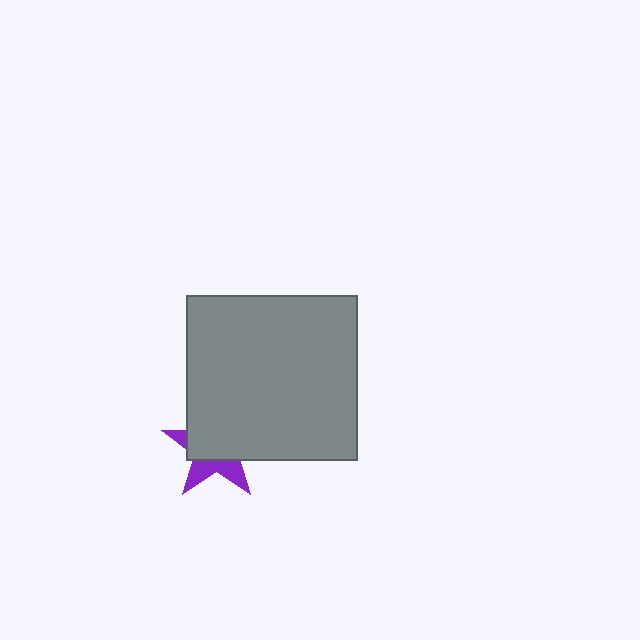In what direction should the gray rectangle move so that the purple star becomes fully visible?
The gray rectangle should move toward the upper-right. That is the shortest direction to clear the overlap and leave the purple star fully visible.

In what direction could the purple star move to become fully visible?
The purple star could move toward the lower-left. That would shift it out from behind the gray rectangle entirely.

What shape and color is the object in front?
The object in front is a gray rectangle.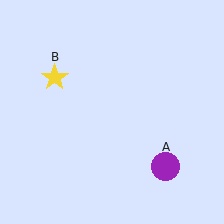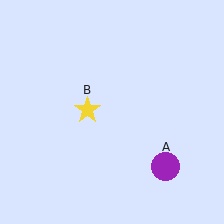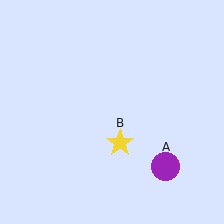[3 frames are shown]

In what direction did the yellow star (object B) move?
The yellow star (object B) moved down and to the right.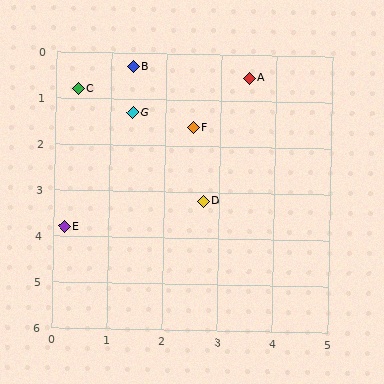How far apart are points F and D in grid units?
Points F and D are about 1.6 grid units apart.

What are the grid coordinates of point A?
Point A is at approximately (3.5, 0.5).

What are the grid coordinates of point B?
Point B is at approximately (1.4, 0.3).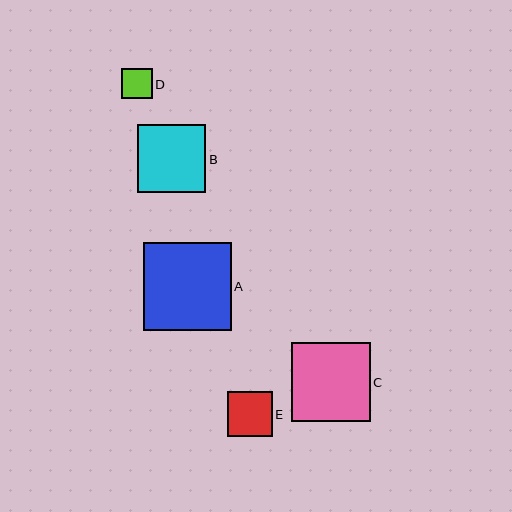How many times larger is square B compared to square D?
Square B is approximately 2.2 times the size of square D.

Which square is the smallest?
Square D is the smallest with a size of approximately 31 pixels.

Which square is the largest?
Square A is the largest with a size of approximately 88 pixels.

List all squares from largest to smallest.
From largest to smallest: A, C, B, E, D.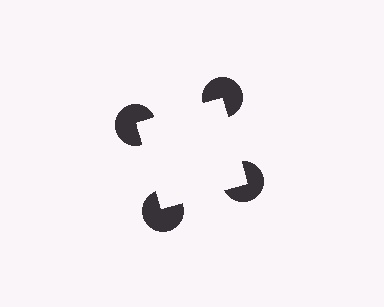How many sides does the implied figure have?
4 sides.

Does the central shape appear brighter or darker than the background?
It typically appears slightly brighter than the background, even though no actual brightness change is drawn.